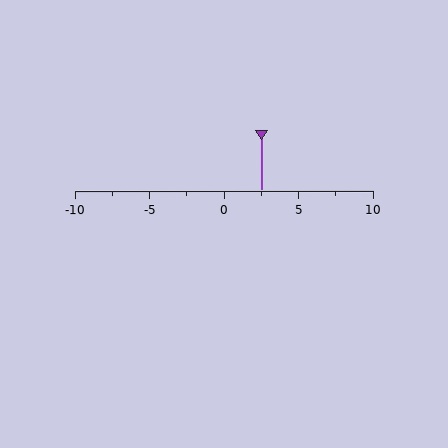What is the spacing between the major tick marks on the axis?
The major ticks are spaced 5 apart.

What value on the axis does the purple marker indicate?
The marker indicates approximately 2.5.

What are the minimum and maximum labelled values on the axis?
The axis runs from -10 to 10.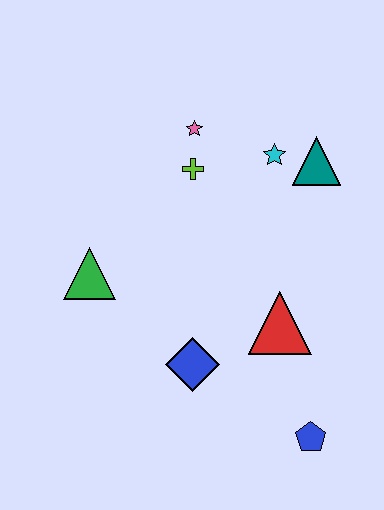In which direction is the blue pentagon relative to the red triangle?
The blue pentagon is below the red triangle.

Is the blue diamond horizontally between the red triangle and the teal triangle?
No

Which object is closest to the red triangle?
The blue diamond is closest to the red triangle.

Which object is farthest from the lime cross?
The blue pentagon is farthest from the lime cross.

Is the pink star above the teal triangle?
Yes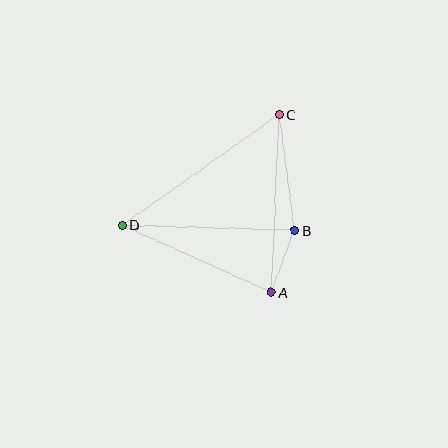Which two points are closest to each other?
Points A and B are closest to each other.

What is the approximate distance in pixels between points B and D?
The distance between B and D is approximately 173 pixels.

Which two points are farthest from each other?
Points C and D are farthest from each other.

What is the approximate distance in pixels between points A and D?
The distance between A and D is approximately 164 pixels.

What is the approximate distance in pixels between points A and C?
The distance between A and C is approximately 178 pixels.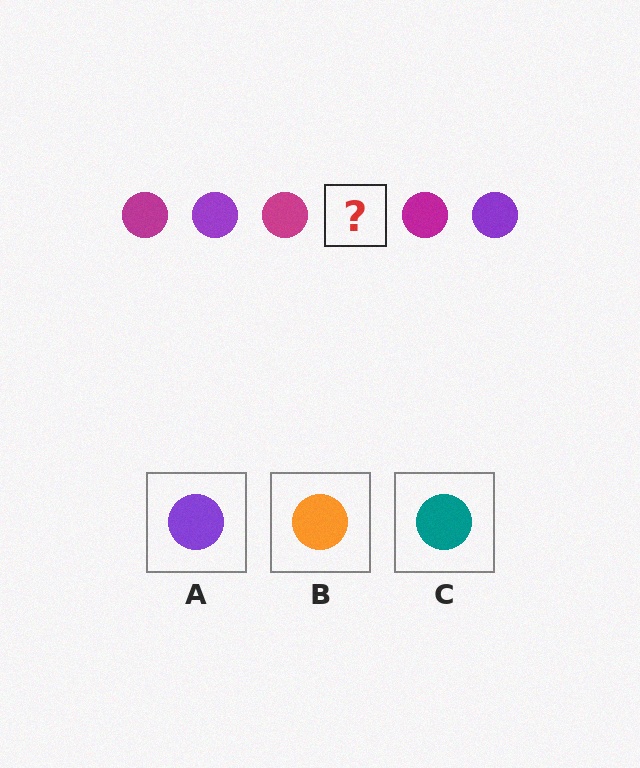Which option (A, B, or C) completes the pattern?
A.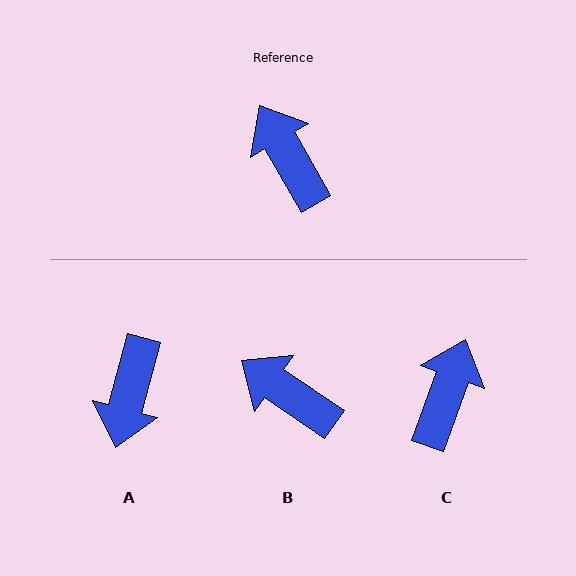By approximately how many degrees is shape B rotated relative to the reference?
Approximately 25 degrees counter-clockwise.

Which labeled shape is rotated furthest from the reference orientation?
A, about 135 degrees away.